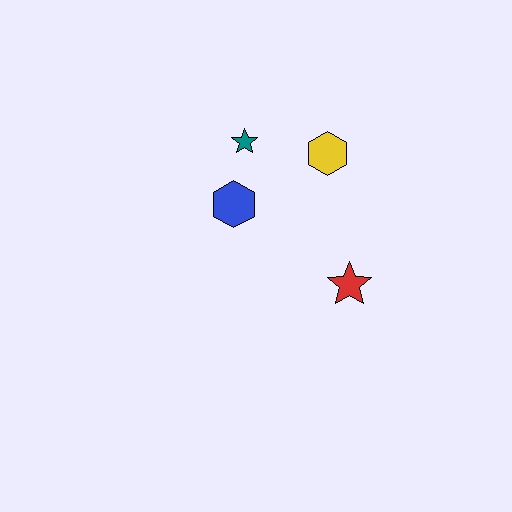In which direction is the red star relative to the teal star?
The red star is below the teal star.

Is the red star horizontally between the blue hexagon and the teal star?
No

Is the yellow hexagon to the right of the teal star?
Yes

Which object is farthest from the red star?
The teal star is farthest from the red star.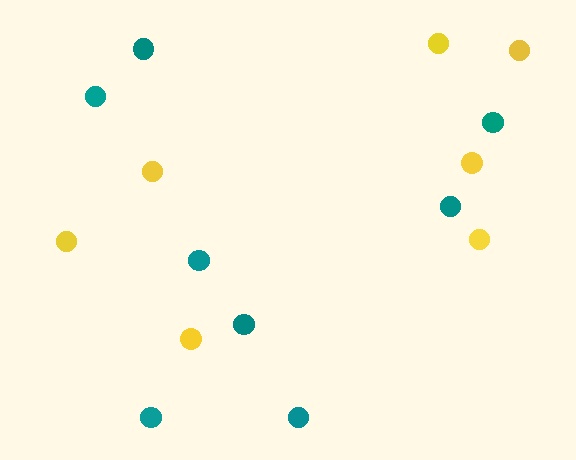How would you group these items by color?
There are 2 groups: one group of teal circles (8) and one group of yellow circles (7).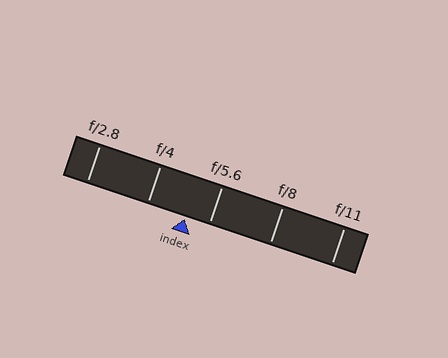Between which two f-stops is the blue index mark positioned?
The index mark is between f/4 and f/5.6.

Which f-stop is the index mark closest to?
The index mark is closest to f/5.6.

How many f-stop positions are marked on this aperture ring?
There are 5 f-stop positions marked.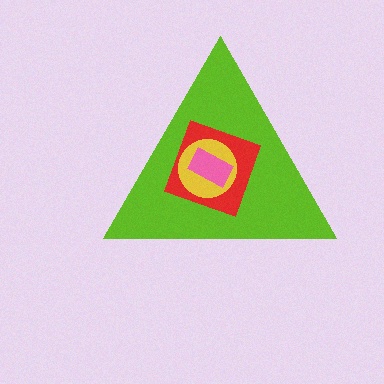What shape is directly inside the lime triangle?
The red square.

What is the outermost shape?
The lime triangle.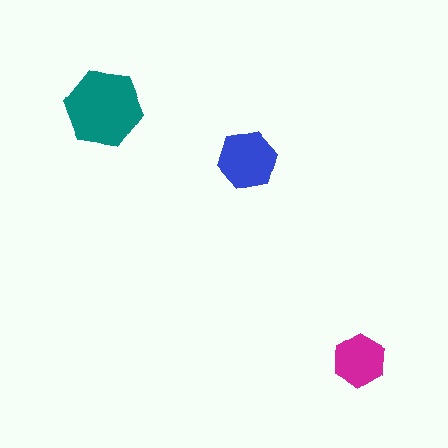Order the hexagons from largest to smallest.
the teal one, the blue one, the magenta one.